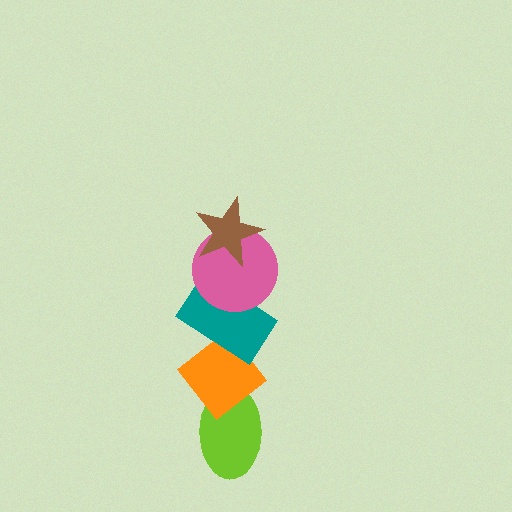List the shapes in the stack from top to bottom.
From top to bottom: the brown star, the pink circle, the teal rectangle, the orange diamond, the lime ellipse.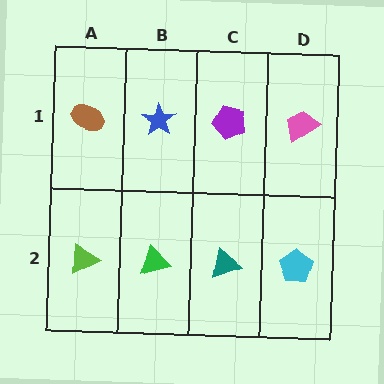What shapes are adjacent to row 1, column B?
A green triangle (row 2, column B), a brown ellipse (row 1, column A), a purple pentagon (row 1, column C).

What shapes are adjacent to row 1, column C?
A teal triangle (row 2, column C), a blue star (row 1, column B), a pink trapezoid (row 1, column D).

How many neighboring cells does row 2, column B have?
3.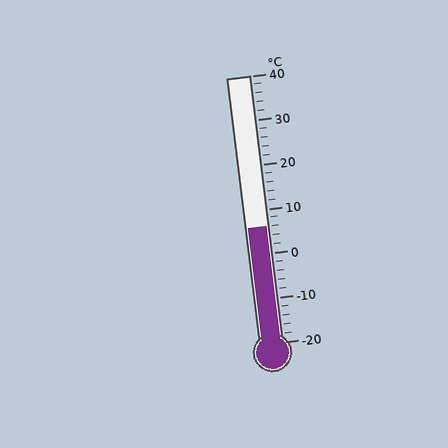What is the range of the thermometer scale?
The thermometer scale ranges from -20°C to 40°C.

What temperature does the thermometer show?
The thermometer shows approximately 6°C.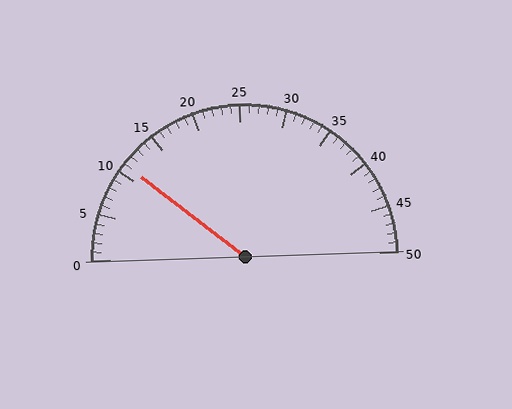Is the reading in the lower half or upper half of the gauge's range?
The reading is in the lower half of the range (0 to 50).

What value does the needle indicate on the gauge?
The needle indicates approximately 11.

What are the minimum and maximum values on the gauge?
The gauge ranges from 0 to 50.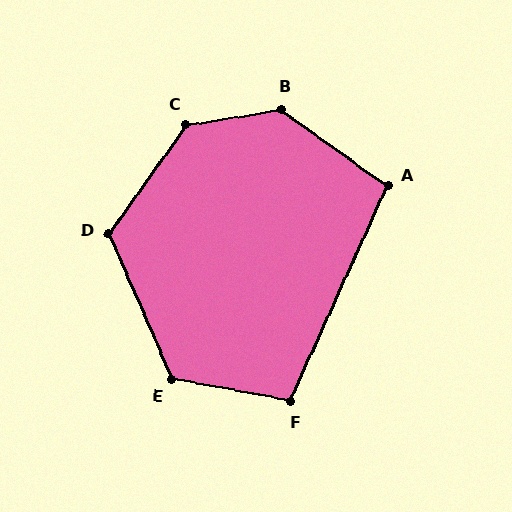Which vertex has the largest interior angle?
B, at approximately 135 degrees.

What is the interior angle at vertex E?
Approximately 124 degrees (obtuse).